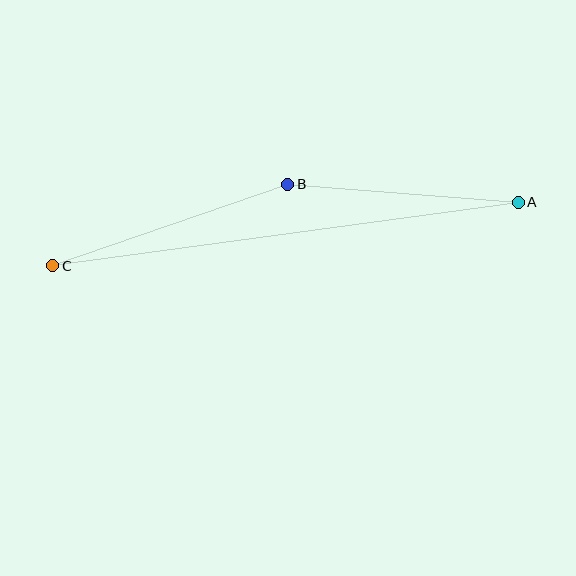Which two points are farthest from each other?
Points A and C are farthest from each other.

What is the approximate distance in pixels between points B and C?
The distance between B and C is approximately 248 pixels.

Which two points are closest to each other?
Points A and B are closest to each other.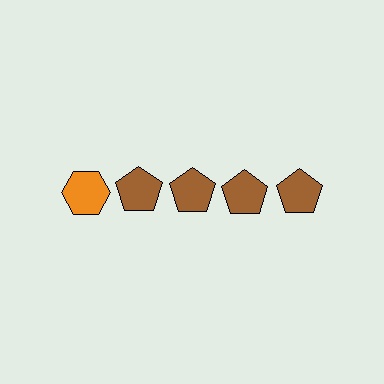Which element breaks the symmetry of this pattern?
The orange hexagon in the top row, leftmost column breaks the symmetry. All other shapes are brown pentagons.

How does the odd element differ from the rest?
It differs in both color (orange instead of brown) and shape (hexagon instead of pentagon).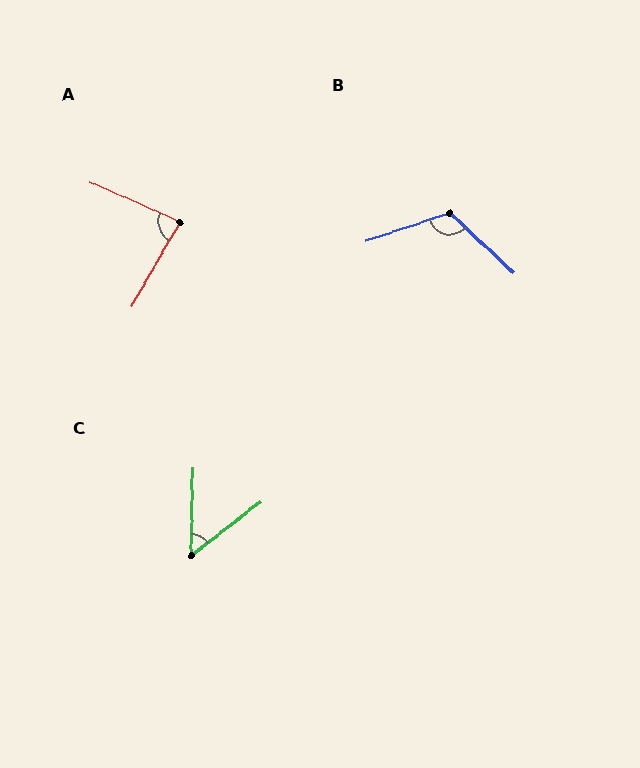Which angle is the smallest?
C, at approximately 52 degrees.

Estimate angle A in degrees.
Approximately 85 degrees.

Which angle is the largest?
B, at approximately 118 degrees.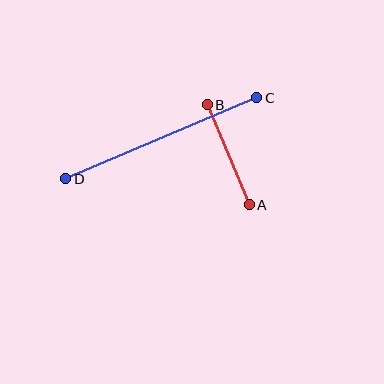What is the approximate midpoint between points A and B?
The midpoint is at approximately (228, 155) pixels.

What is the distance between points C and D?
The distance is approximately 207 pixels.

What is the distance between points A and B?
The distance is approximately 108 pixels.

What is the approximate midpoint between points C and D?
The midpoint is at approximately (161, 138) pixels.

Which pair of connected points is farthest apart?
Points C and D are farthest apart.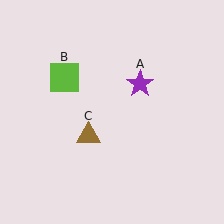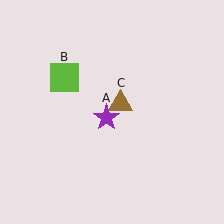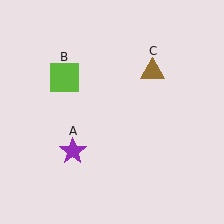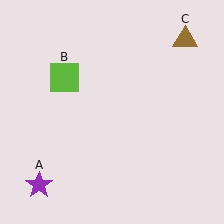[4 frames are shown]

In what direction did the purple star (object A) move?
The purple star (object A) moved down and to the left.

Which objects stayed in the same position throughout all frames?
Lime square (object B) remained stationary.